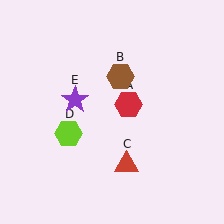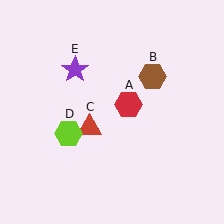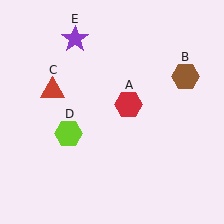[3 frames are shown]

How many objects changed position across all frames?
3 objects changed position: brown hexagon (object B), red triangle (object C), purple star (object E).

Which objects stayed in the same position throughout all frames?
Red hexagon (object A) and lime hexagon (object D) remained stationary.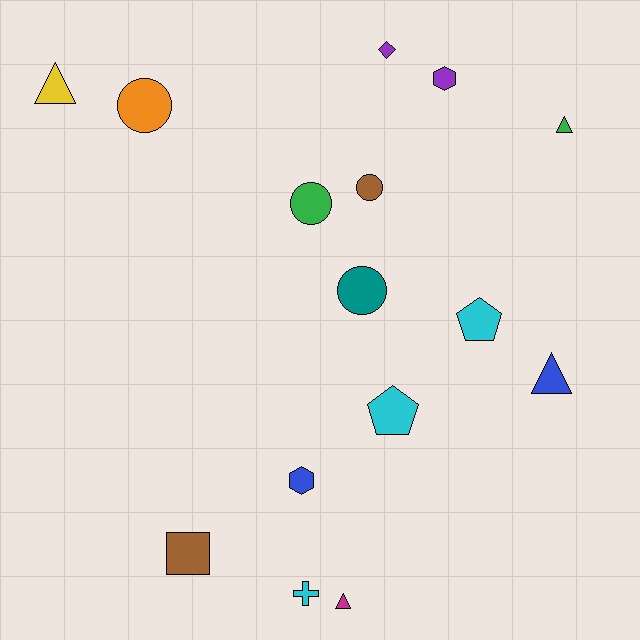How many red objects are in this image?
There are no red objects.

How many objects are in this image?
There are 15 objects.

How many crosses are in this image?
There is 1 cross.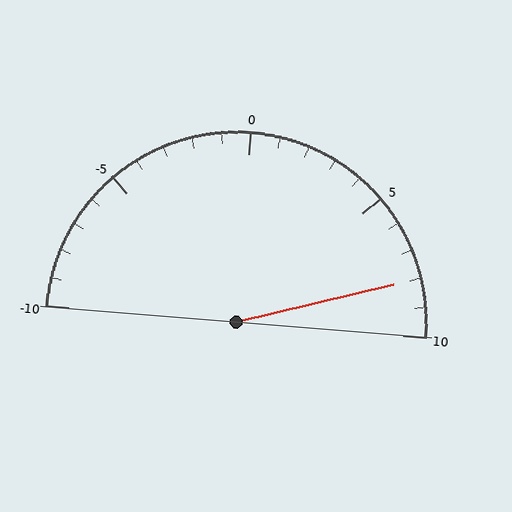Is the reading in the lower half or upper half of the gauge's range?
The reading is in the upper half of the range (-10 to 10).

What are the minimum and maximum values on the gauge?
The gauge ranges from -10 to 10.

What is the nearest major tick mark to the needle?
The nearest major tick mark is 10.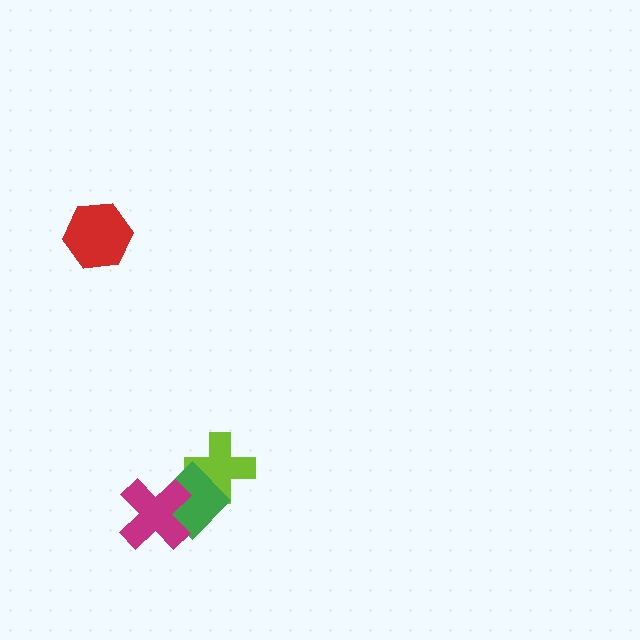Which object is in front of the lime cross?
The green diamond is in front of the lime cross.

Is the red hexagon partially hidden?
No, no other shape covers it.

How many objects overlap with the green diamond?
2 objects overlap with the green diamond.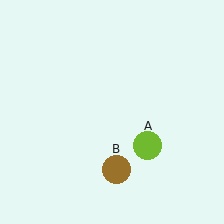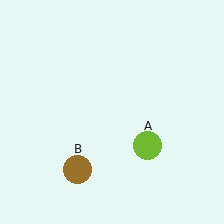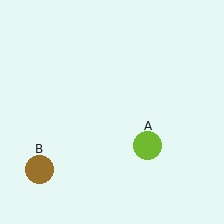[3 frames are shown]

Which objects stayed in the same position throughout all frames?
Lime circle (object A) remained stationary.